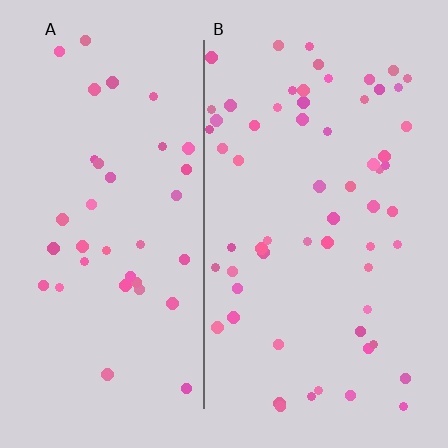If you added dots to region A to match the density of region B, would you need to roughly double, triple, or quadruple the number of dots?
Approximately double.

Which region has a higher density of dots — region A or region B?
B (the right).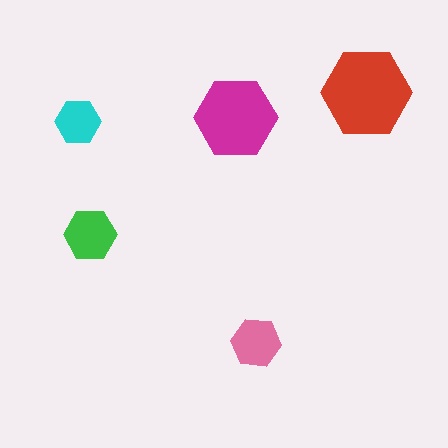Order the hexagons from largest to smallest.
the red one, the magenta one, the green one, the pink one, the cyan one.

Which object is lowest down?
The pink hexagon is bottommost.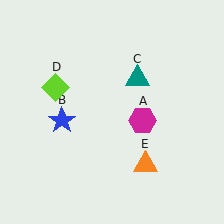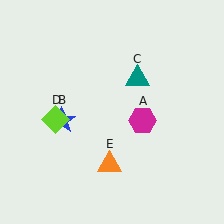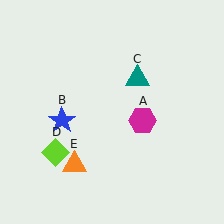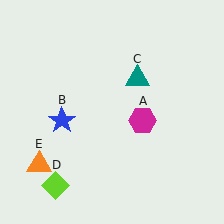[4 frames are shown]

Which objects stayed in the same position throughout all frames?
Magenta hexagon (object A) and blue star (object B) and teal triangle (object C) remained stationary.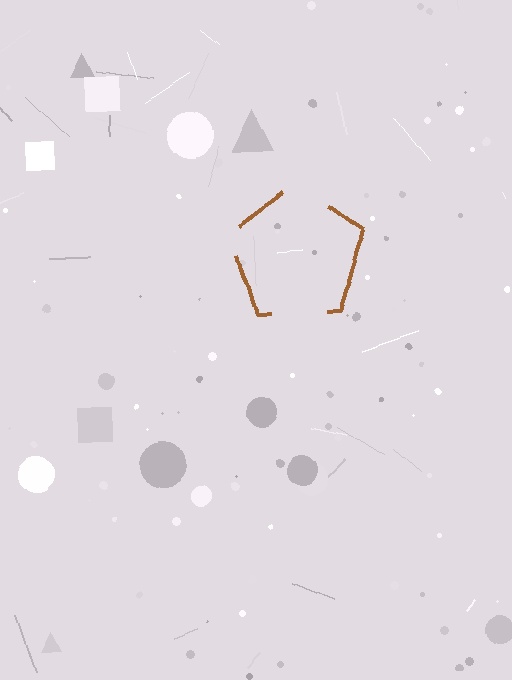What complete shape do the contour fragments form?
The contour fragments form a pentagon.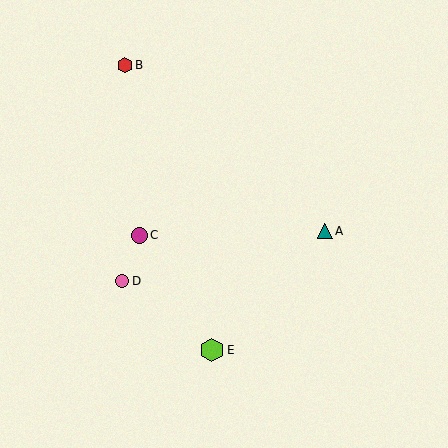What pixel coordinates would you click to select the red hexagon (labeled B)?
Click at (125, 65) to select the red hexagon B.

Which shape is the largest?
The lime hexagon (labeled E) is the largest.